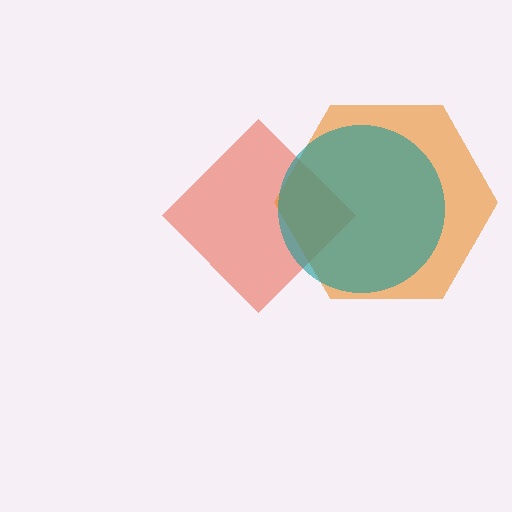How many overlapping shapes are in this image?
There are 3 overlapping shapes in the image.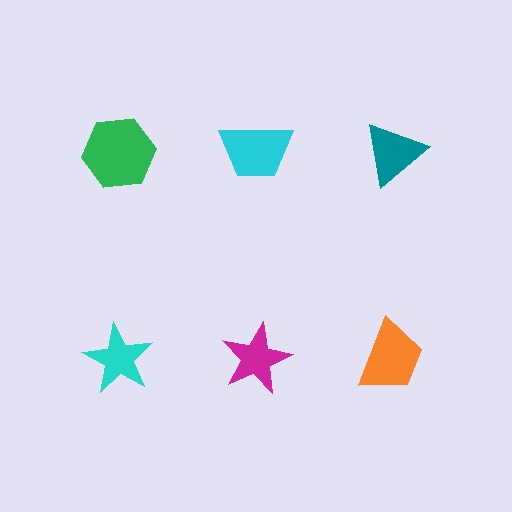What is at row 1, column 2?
A cyan trapezoid.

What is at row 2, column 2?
A magenta star.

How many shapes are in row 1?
3 shapes.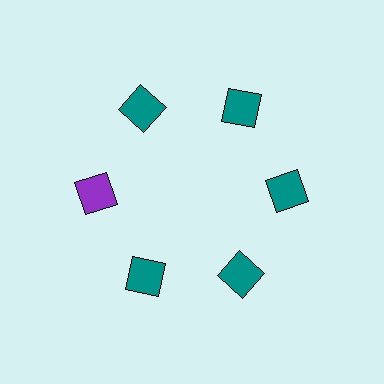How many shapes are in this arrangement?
There are 6 shapes arranged in a ring pattern.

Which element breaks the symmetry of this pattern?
The purple diamond at roughly the 9 o'clock position breaks the symmetry. All other shapes are teal diamonds.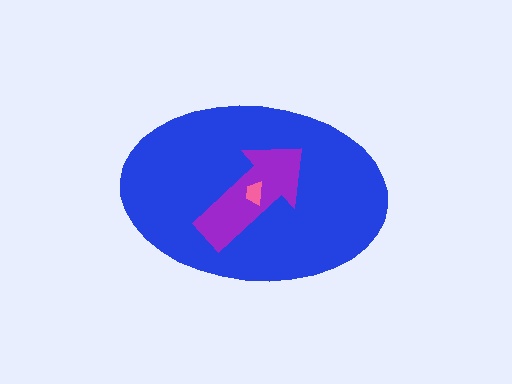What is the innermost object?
The pink trapezoid.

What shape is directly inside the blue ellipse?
The purple arrow.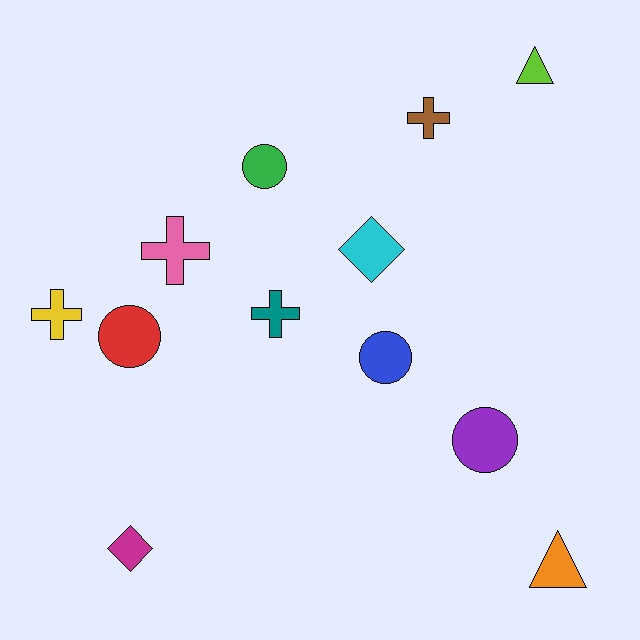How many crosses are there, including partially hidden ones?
There are 4 crosses.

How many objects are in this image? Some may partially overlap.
There are 12 objects.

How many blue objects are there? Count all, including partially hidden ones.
There is 1 blue object.